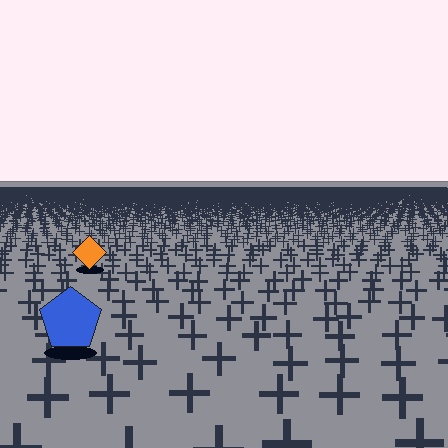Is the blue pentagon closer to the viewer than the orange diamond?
Yes. The blue pentagon is closer — you can tell from the texture gradient: the ground texture is coarser near it.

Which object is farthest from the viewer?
The orange diamond is farthest from the viewer. It appears smaller and the ground texture around it is denser.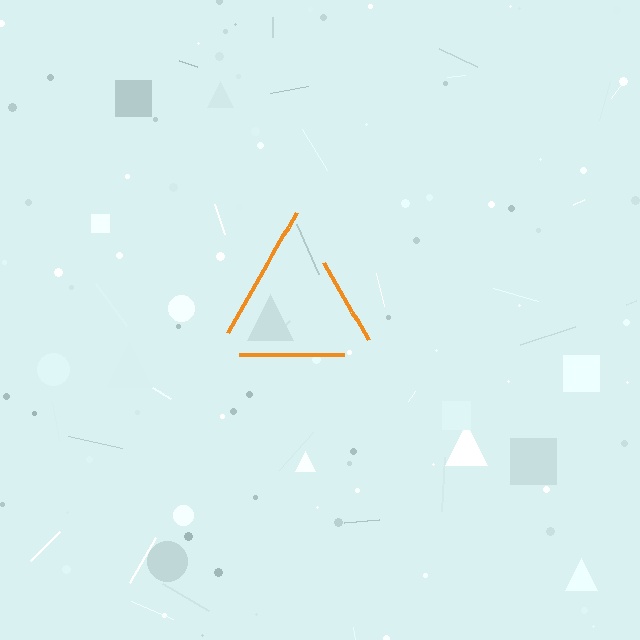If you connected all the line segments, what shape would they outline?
They would outline a triangle.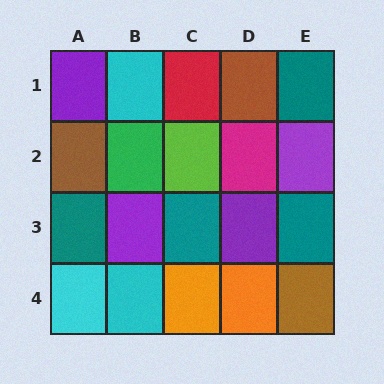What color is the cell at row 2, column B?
Green.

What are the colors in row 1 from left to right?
Purple, cyan, red, brown, teal.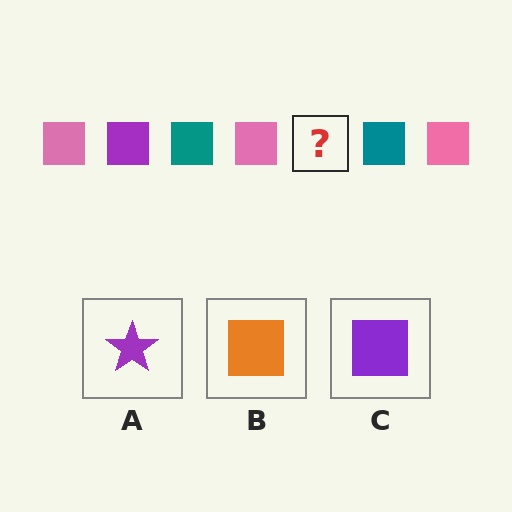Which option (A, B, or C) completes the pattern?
C.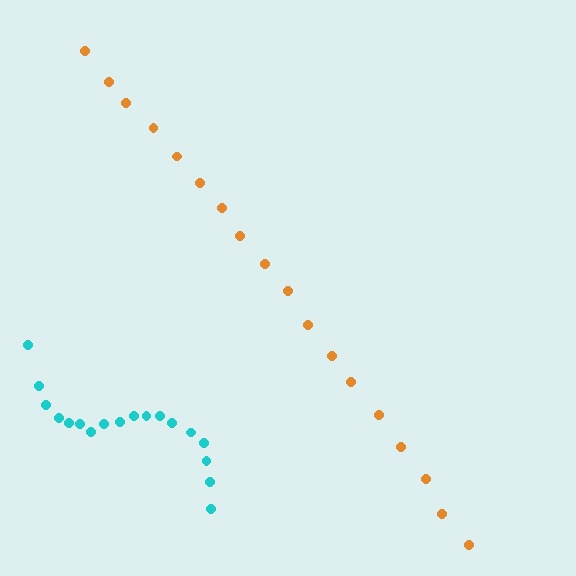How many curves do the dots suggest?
There are 2 distinct paths.